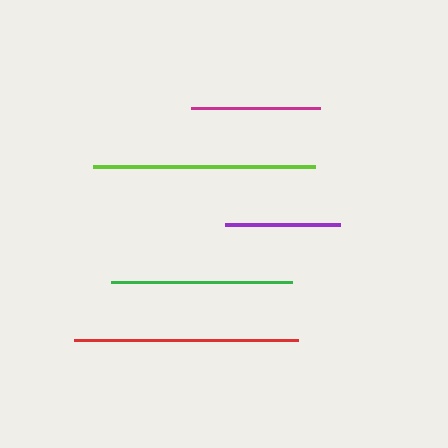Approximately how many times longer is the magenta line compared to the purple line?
The magenta line is approximately 1.1 times the length of the purple line.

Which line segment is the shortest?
The purple line is the shortest at approximately 115 pixels.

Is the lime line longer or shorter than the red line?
The red line is longer than the lime line.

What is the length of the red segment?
The red segment is approximately 224 pixels long.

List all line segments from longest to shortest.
From longest to shortest: red, lime, green, magenta, purple.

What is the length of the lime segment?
The lime segment is approximately 223 pixels long.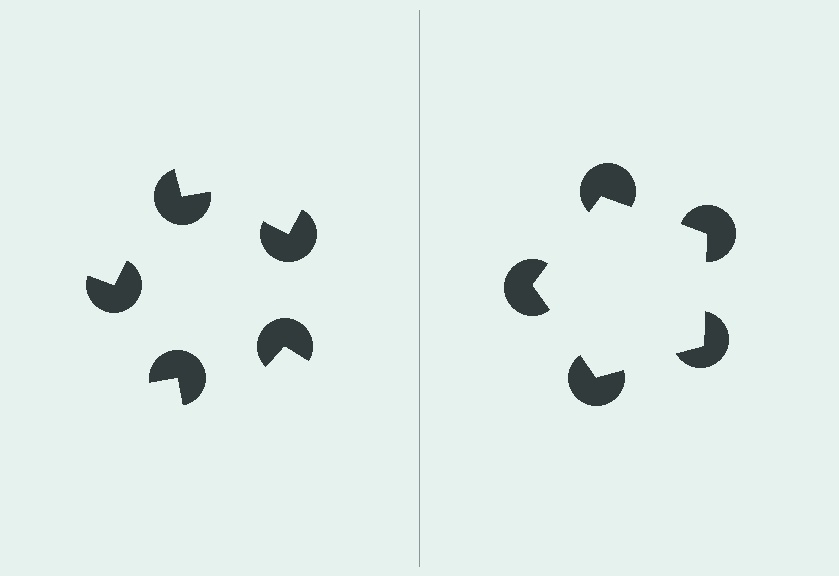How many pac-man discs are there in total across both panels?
10 — 5 on each side.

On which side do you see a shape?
An illusory pentagon appears on the right side. On the left side the wedge cuts are rotated, so no coherent shape forms.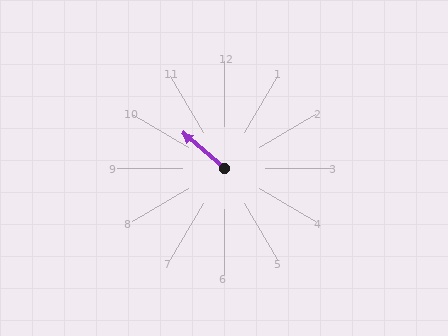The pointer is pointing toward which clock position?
Roughly 10 o'clock.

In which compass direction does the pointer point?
Northwest.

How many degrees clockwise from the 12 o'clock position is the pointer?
Approximately 310 degrees.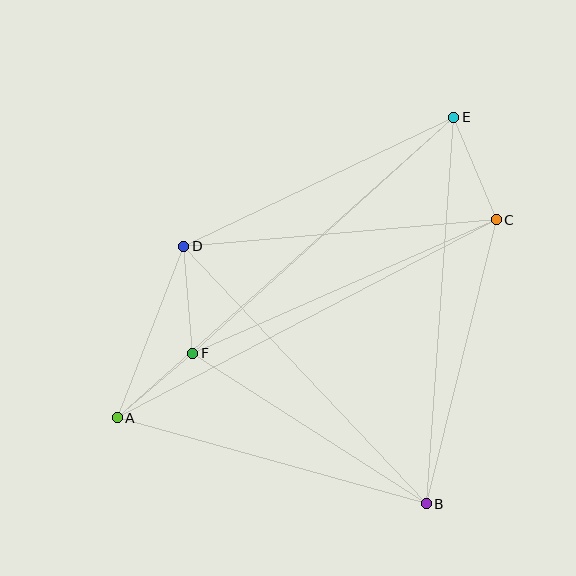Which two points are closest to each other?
Points A and F are closest to each other.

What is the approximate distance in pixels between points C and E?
The distance between C and E is approximately 111 pixels.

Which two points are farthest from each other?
Points A and E are farthest from each other.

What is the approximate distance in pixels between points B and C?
The distance between B and C is approximately 293 pixels.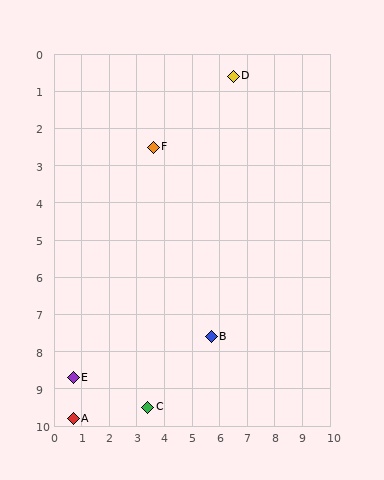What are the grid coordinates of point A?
Point A is at approximately (0.7, 9.8).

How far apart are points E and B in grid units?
Points E and B are about 5.1 grid units apart.